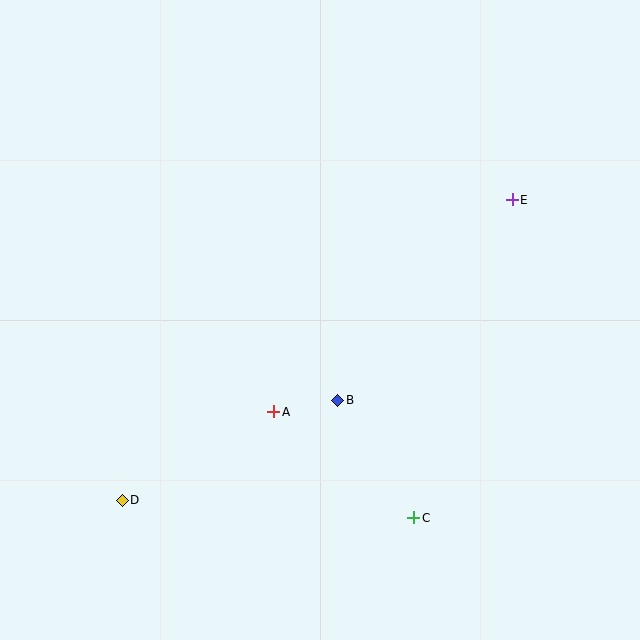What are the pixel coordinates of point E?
Point E is at (512, 200).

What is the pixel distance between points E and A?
The distance between E and A is 319 pixels.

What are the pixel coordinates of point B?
Point B is at (338, 400).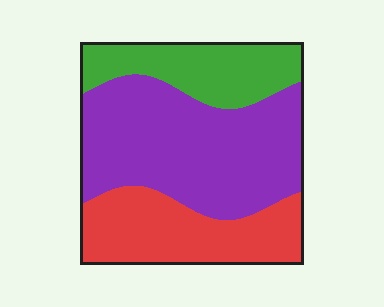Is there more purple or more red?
Purple.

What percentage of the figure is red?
Red covers about 30% of the figure.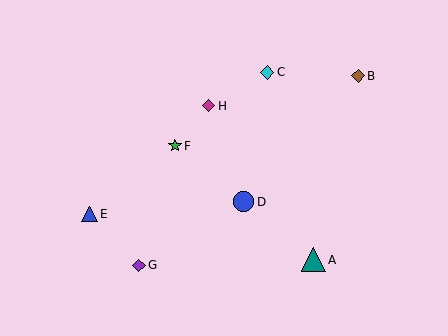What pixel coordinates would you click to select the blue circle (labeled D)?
Click at (244, 202) to select the blue circle D.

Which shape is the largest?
The teal triangle (labeled A) is the largest.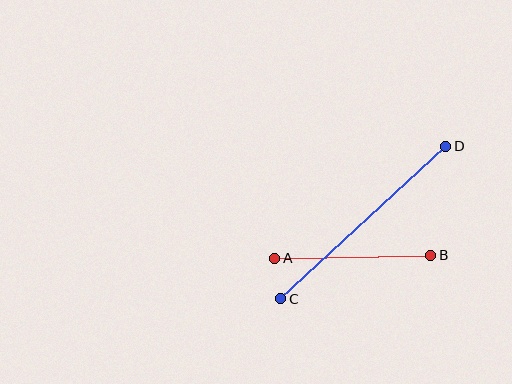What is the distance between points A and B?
The distance is approximately 156 pixels.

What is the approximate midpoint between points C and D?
The midpoint is at approximately (363, 222) pixels.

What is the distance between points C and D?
The distance is approximately 225 pixels.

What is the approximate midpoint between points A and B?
The midpoint is at approximately (353, 257) pixels.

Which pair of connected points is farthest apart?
Points C and D are farthest apart.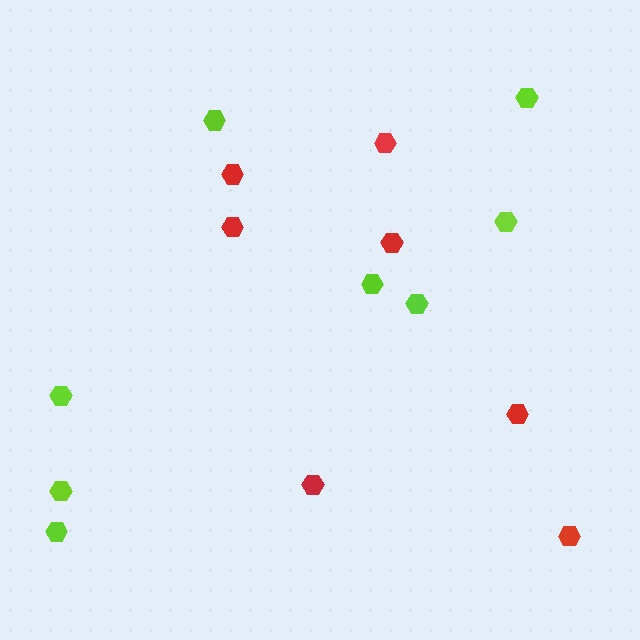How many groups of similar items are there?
There are 2 groups: one group of lime hexagons (8) and one group of red hexagons (7).